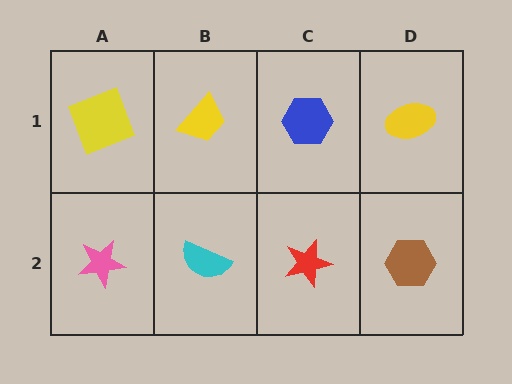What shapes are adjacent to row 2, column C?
A blue hexagon (row 1, column C), a cyan semicircle (row 2, column B), a brown hexagon (row 2, column D).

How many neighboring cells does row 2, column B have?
3.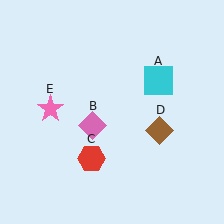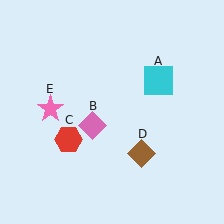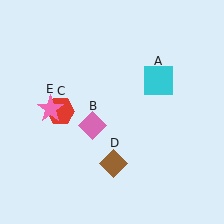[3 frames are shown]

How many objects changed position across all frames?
2 objects changed position: red hexagon (object C), brown diamond (object D).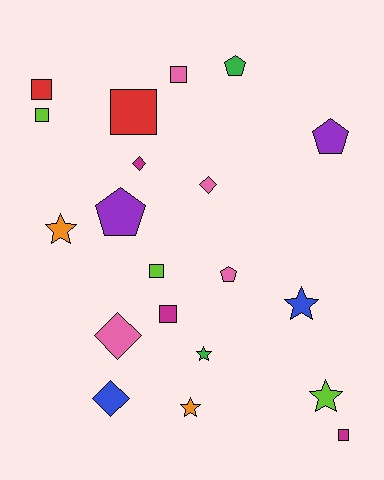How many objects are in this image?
There are 20 objects.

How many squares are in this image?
There are 7 squares.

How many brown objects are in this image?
There are no brown objects.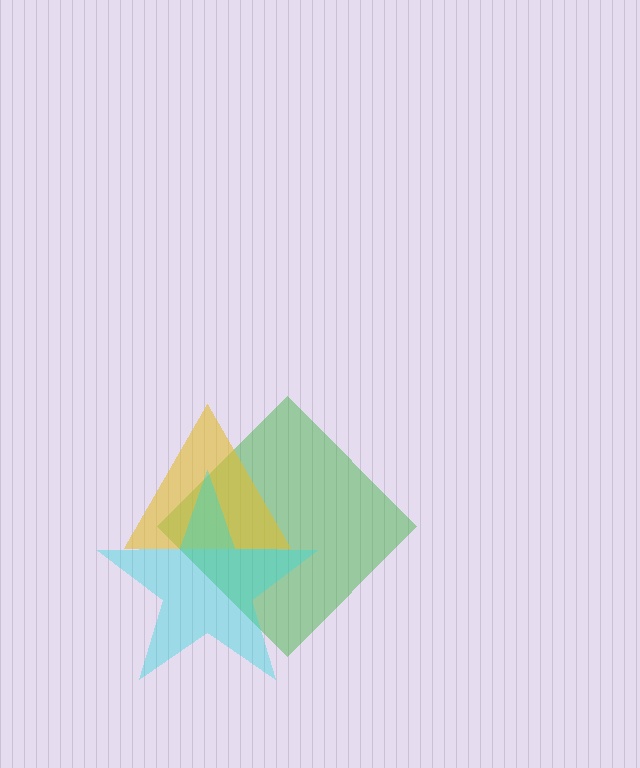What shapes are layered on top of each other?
The layered shapes are: a green diamond, a yellow triangle, a cyan star.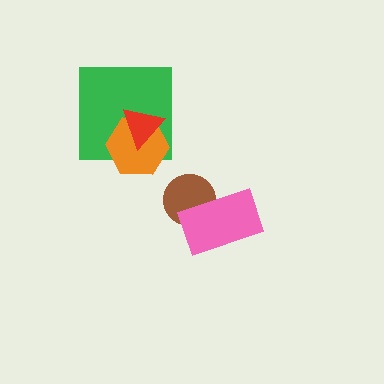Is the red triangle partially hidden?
No, no other shape covers it.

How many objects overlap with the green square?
2 objects overlap with the green square.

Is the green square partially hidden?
Yes, it is partially covered by another shape.